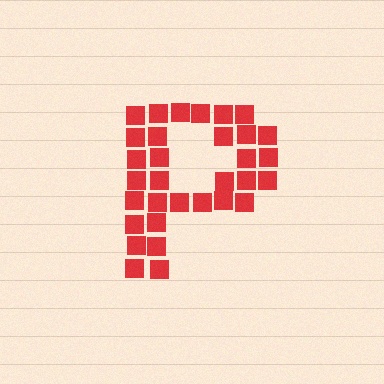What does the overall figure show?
The overall figure shows the letter P.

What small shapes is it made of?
It is made of small squares.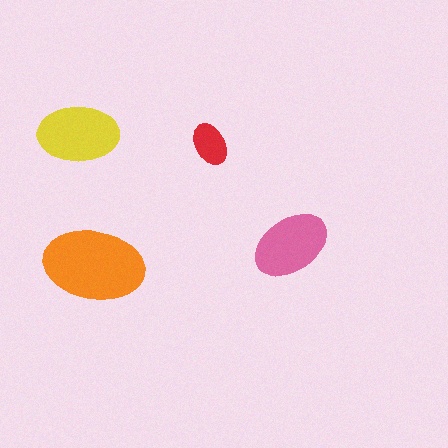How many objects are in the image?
There are 4 objects in the image.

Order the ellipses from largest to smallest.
the orange one, the yellow one, the pink one, the red one.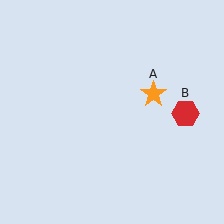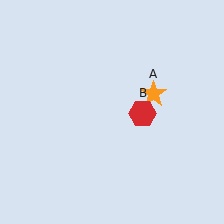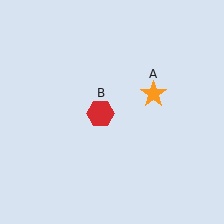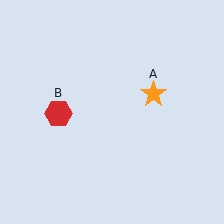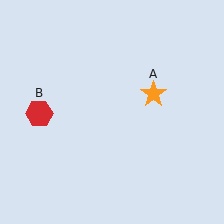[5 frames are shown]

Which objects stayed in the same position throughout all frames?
Orange star (object A) remained stationary.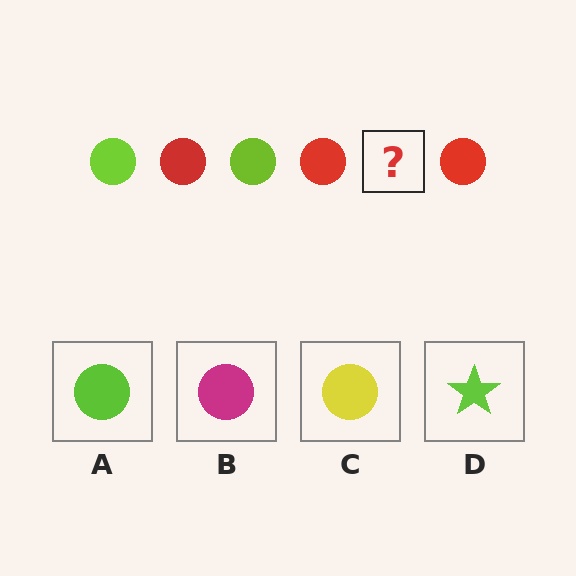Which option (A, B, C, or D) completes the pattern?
A.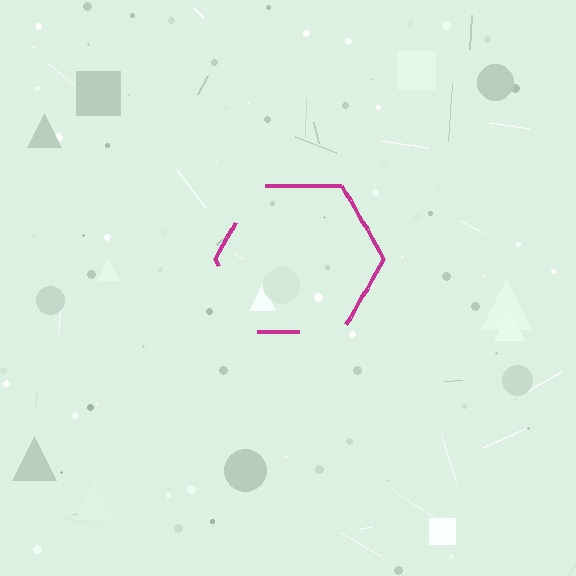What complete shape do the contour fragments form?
The contour fragments form a hexagon.